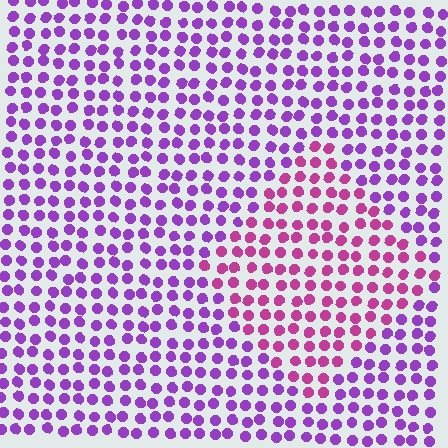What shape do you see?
I see a diamond.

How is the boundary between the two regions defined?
The boundary is defined purely by a slight shift in hue (about 39 degrees). Spacing, size, and orientation are identical on both sides.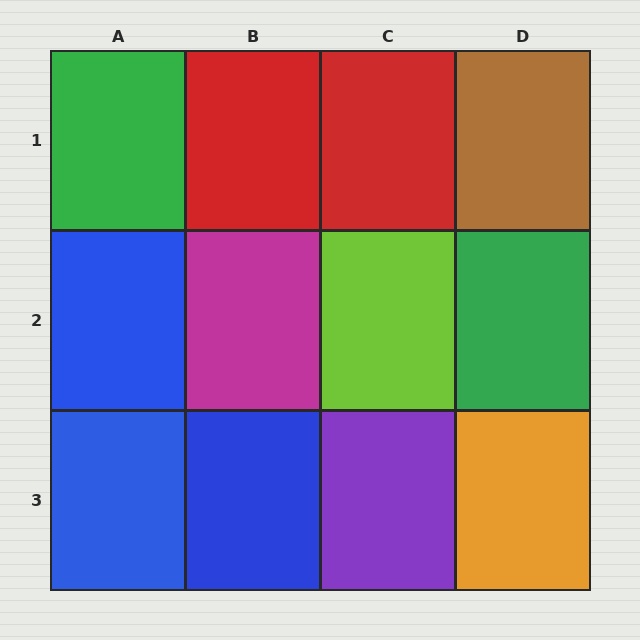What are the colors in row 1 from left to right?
Green, red, red, brown.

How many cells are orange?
1 cell is orange.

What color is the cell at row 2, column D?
Green.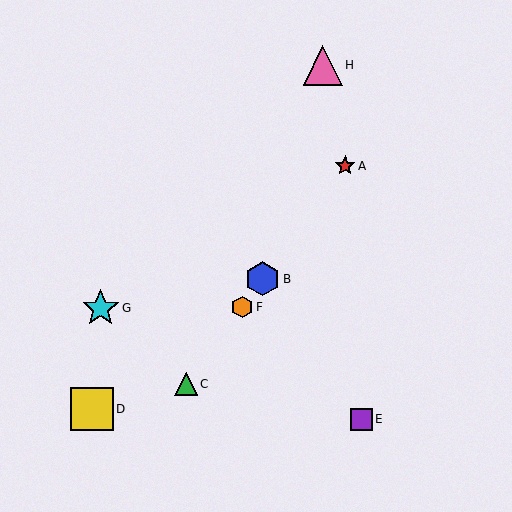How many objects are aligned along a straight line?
4 objects (A, B, C, F) are aligned along a straight line.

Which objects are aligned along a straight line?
Objects A, B, C, F are aligned along a straight line.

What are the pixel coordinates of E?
Object E is at (361, 419).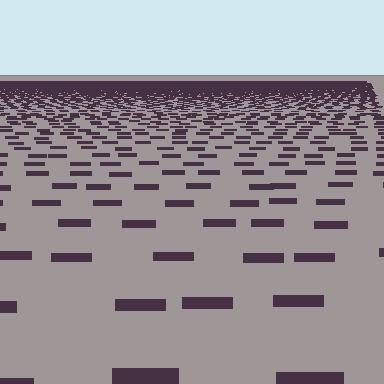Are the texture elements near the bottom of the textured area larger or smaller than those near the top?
Larger. Near the bottom, elements are closer to the viewer and appear at a bigger on-screen size.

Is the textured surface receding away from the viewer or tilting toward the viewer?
The surface is receding away from the viewer. Texture elements get smaller and denser toward the top.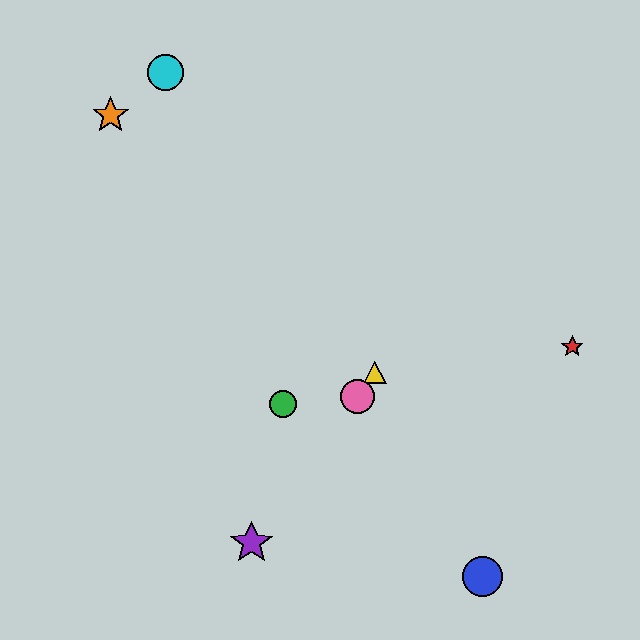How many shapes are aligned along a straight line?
3 shapes (the yellow triangle, the purple star, the pink circle) are aligned along a straight line.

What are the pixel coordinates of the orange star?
The orange star is at (111, 115).